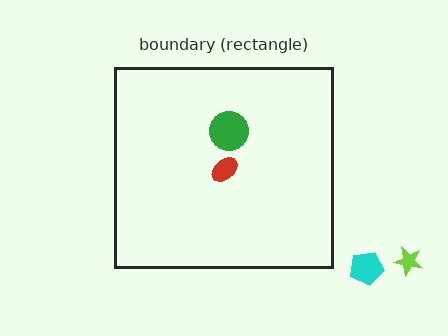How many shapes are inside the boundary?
2 inside, 2 outside.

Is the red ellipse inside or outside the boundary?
Inside.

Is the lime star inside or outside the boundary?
Outside.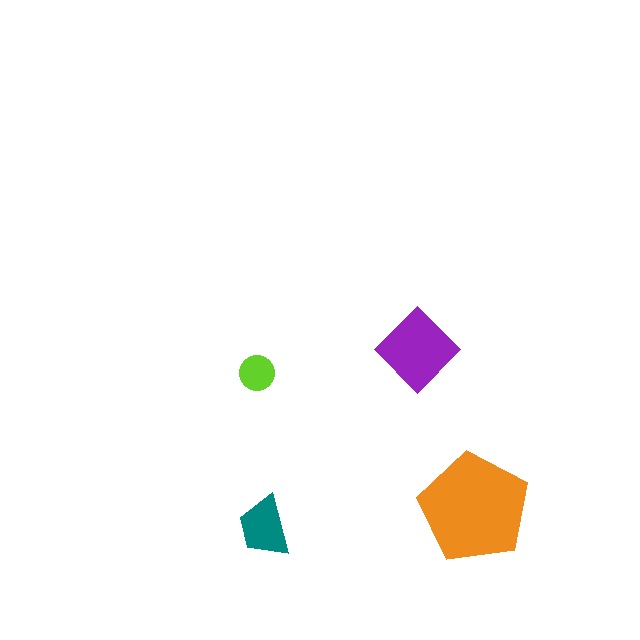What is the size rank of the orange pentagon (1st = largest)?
1st.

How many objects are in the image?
There are 4 objects in the image.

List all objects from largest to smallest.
The orange pentagon, the purple diamond, the teal trapezoid, the lime circle.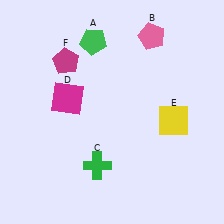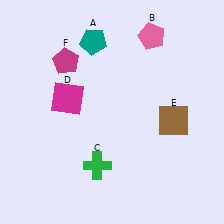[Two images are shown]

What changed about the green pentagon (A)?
In Image 1, A is green. In Image 2, it changed to teal.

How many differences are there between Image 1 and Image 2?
There are 2 differences between the two images.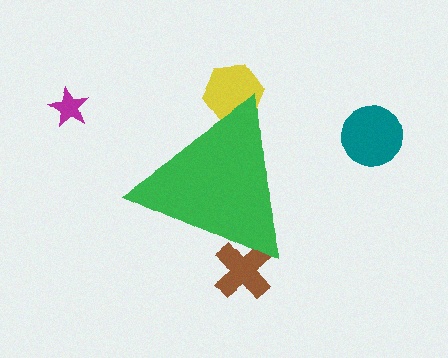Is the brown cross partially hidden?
Yes, the brown cross is partially hidden behind the green triangle.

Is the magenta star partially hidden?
No, the magenta star is fully visible.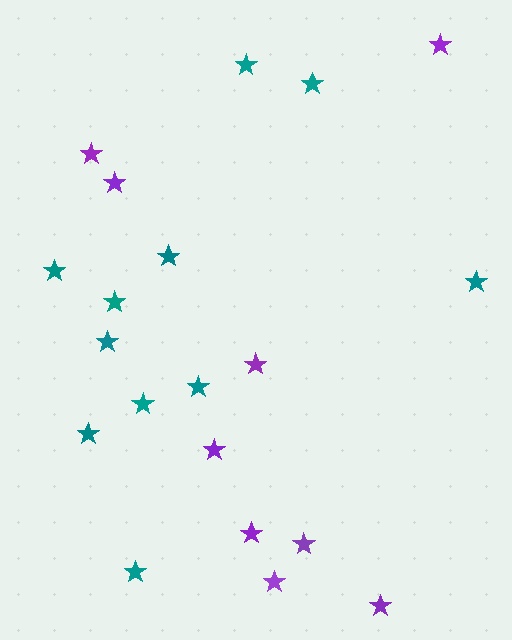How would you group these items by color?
There are 2 groups: one group of purple stars (9) and one group of teal stars (11).